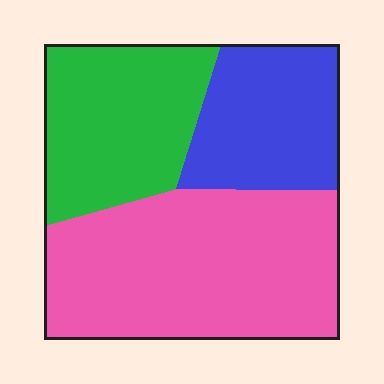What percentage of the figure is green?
Green takes up about one quarter (1/4) of the figure.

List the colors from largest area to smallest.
From largest to smallest: pink, green, blue.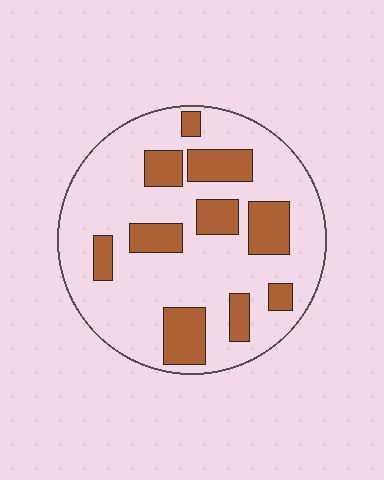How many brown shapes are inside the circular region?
10.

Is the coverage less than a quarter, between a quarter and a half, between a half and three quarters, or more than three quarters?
Between a quarter and a half.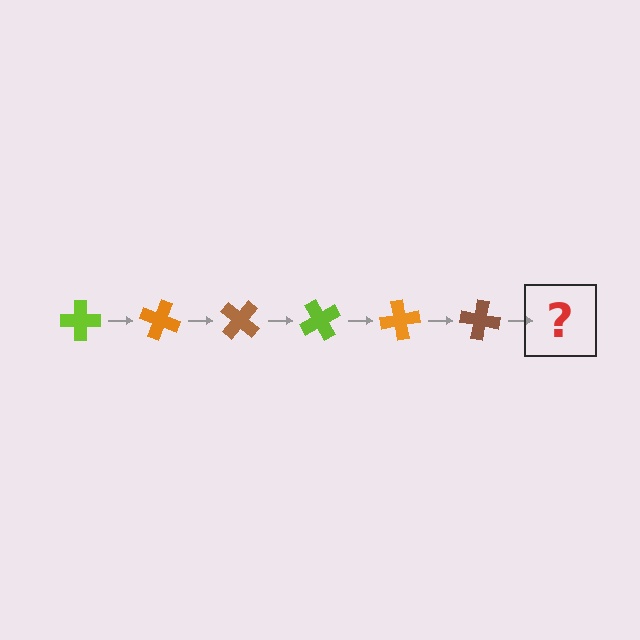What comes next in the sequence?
The next element should be a lime cross, rotated 120 degrees from the start.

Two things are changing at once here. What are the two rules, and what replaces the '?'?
The two rules are that it rotates 20 degrees each step and the color cycles through lime, orange, and brown. The '?' should be a lime cross, rotated 120 degrees from the start.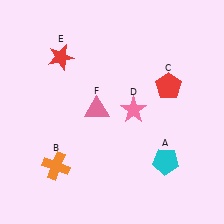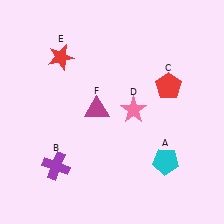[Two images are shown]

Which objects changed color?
B changed from orange to purple. F changed from pink to magenta.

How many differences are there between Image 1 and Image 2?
There are 2 differences between the two images.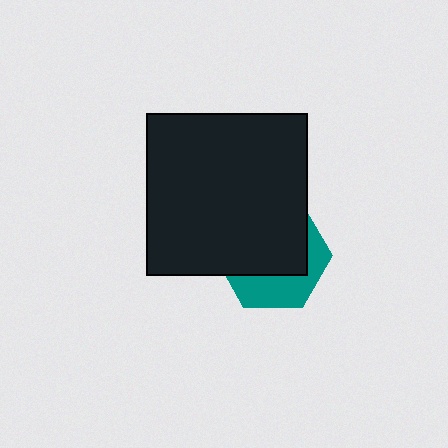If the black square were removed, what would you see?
You would see the complete teal hexagon.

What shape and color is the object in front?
The object in front is a black square.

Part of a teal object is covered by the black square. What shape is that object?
It is a hexagon.